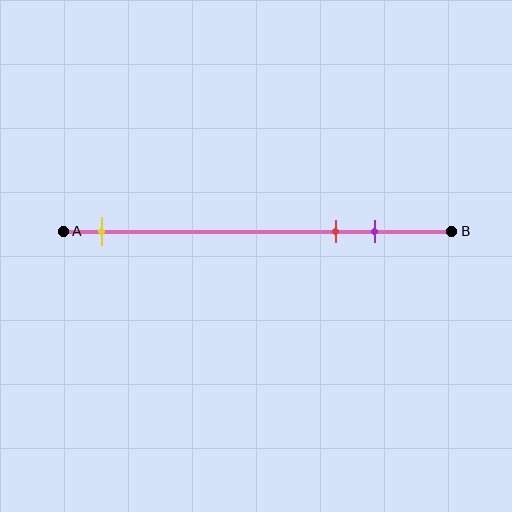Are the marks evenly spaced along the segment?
No, the marks are not evenly spaced.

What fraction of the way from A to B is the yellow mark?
The yellow mark is approximately 10% (0.1) of the way from A to B.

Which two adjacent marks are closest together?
The red and purple marks are the closest adjacent pair.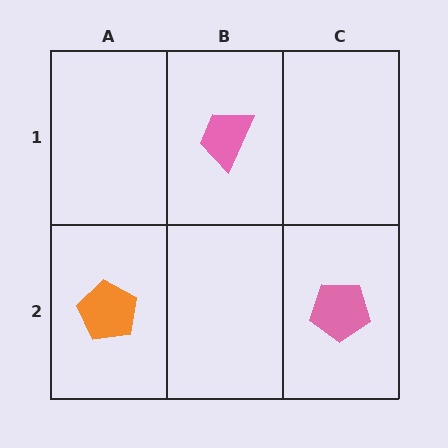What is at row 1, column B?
A pink trapezoid.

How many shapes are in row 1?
1 shape.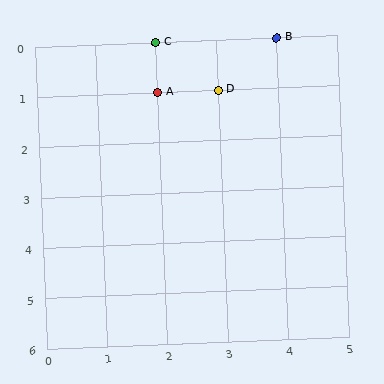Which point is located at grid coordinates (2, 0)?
Point C is at (2, 0).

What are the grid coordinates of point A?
Point A is at grid coordinates (2, 1).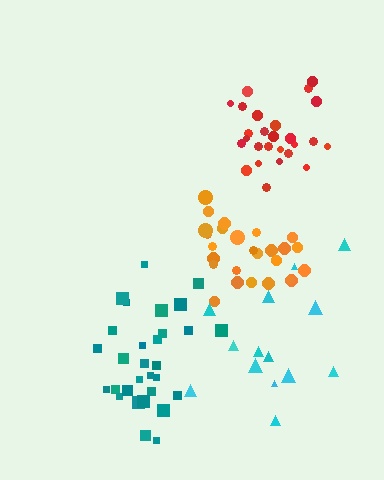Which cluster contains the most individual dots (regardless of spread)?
Teal (31).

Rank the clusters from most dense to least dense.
orange, red, teal, cyan.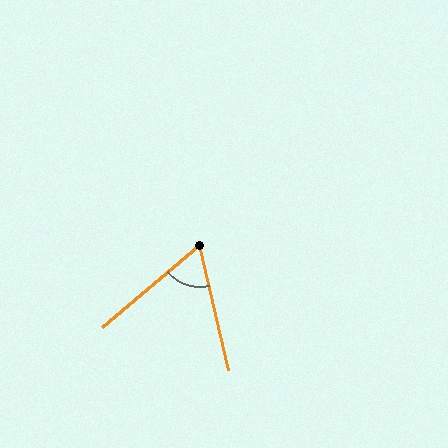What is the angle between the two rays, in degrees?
Approximately 63 degrees.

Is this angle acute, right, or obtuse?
It is acute.